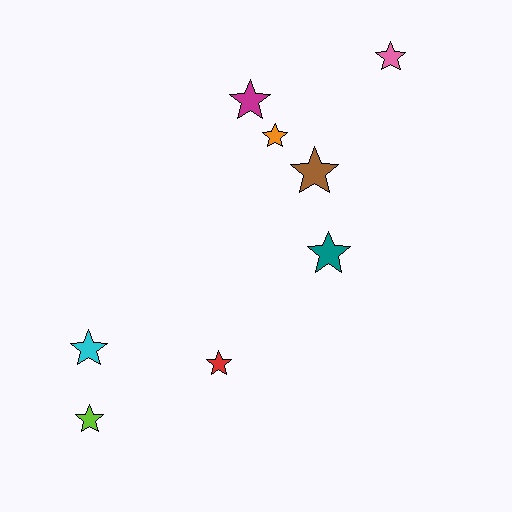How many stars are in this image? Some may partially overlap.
There are 8 stars.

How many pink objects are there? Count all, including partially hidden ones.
There is 1 pink object.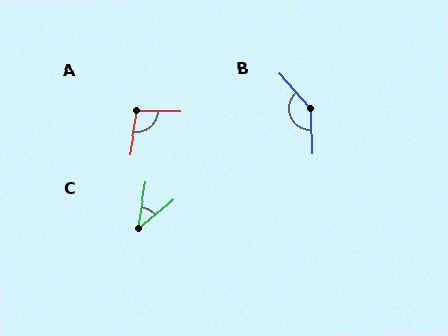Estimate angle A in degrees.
Approximately 98 degrees.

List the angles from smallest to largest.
C (41°), A (98°), B (140°).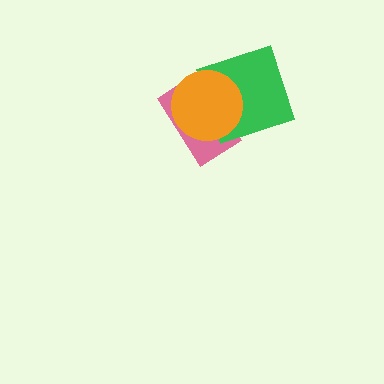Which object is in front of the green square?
The orange circle is in front of the green square.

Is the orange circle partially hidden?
No, no other shape covers it.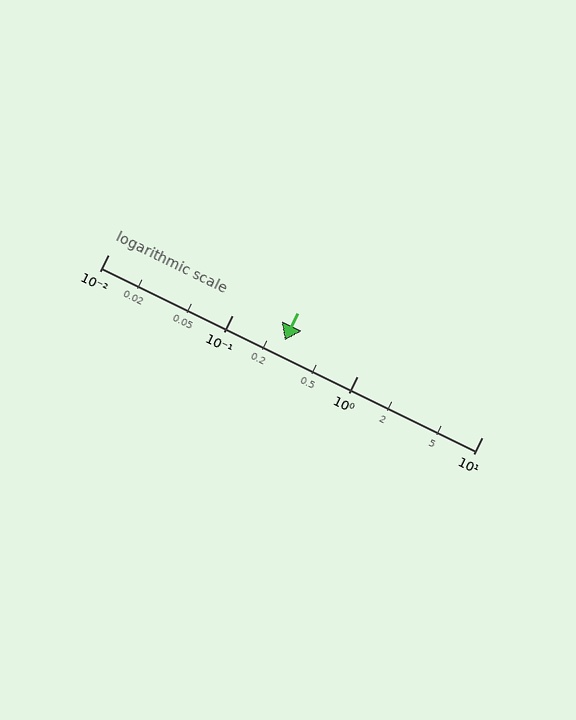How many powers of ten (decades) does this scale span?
The scale spans 3 decades, from 0.01 to 10.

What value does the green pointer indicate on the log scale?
The pointer indicates approximately 0.26.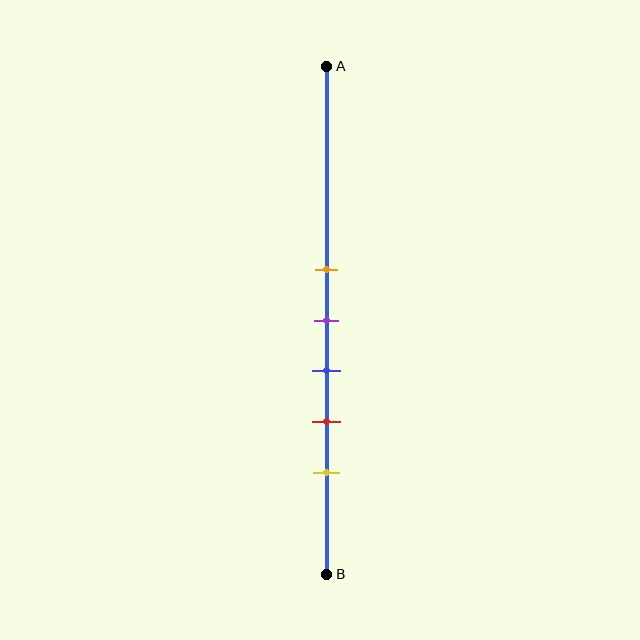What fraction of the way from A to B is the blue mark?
The blue mark is approximately 60% (0.6) of the way from A to B.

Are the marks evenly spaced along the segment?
Yes, the marks are approximately evenly spaced.